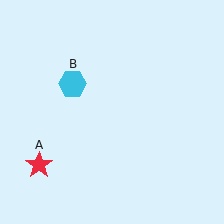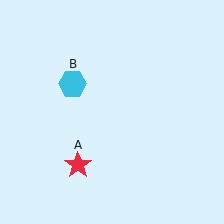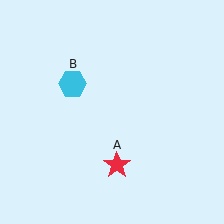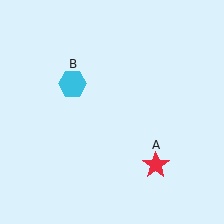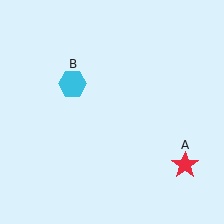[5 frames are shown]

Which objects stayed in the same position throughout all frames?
Cyan hexagon (object B) remained stationary.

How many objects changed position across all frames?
1 object changed position: red star (object A).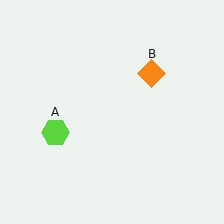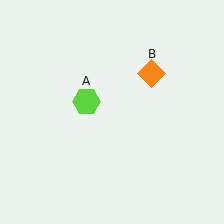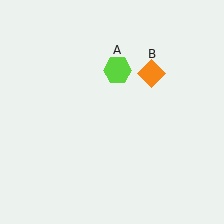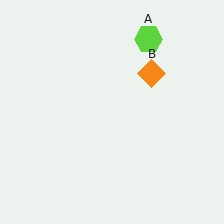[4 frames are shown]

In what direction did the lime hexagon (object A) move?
The lime hexagon (object A) moved up and to the right.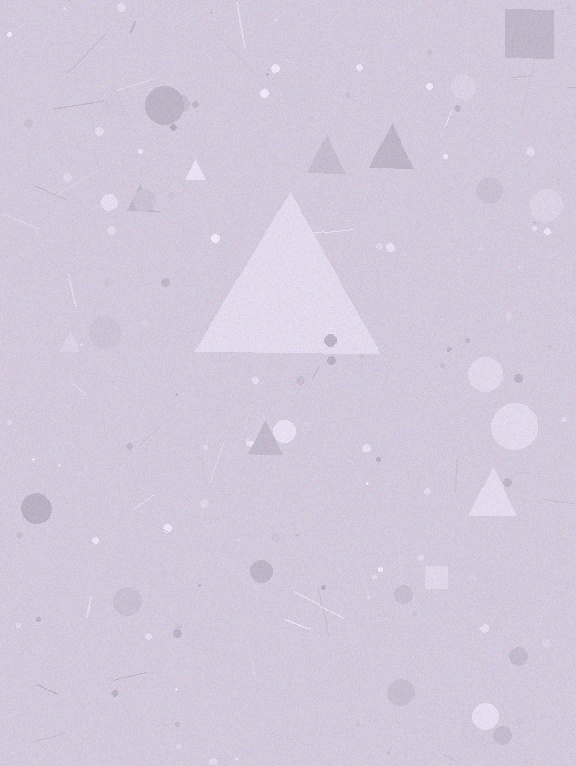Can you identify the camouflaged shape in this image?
The camouflaged shape is a triangle.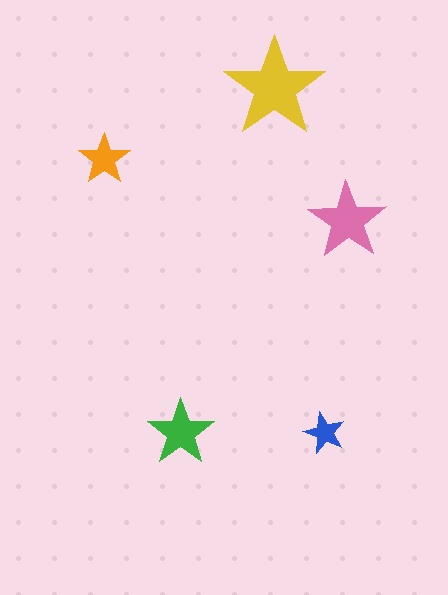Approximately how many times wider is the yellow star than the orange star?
About 2 times wider.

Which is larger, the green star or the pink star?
The pink one.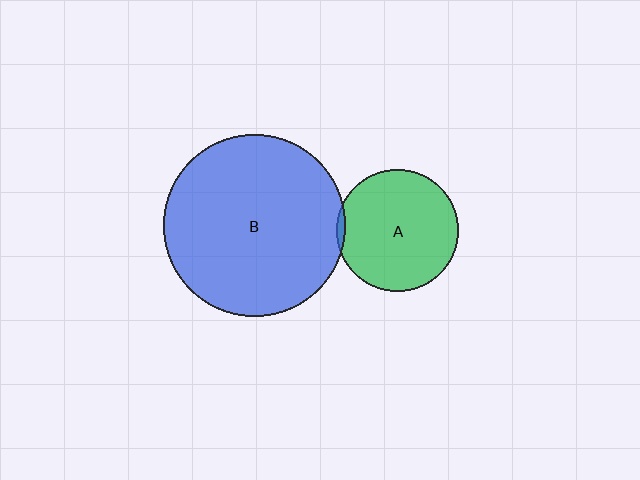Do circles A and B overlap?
Yes.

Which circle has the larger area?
Circle B (blue).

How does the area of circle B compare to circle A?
Approximately 2.2 times.